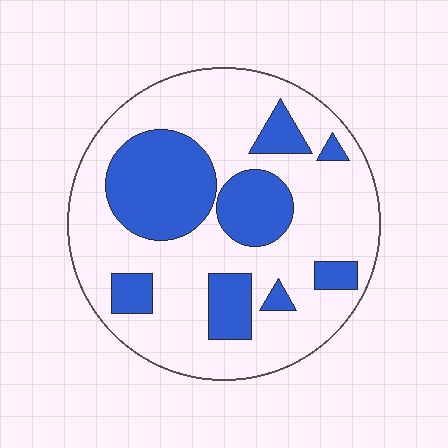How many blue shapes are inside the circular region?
8.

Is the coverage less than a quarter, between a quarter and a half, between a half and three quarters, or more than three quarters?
Between a quarter and a half.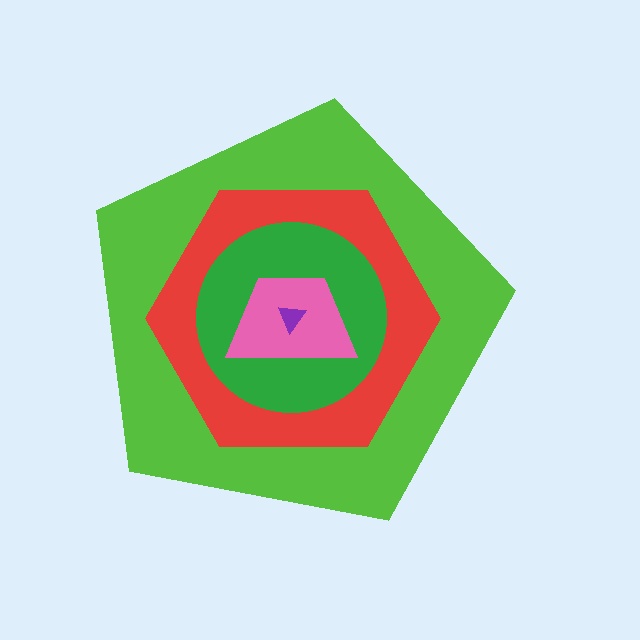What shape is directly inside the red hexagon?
The green circle.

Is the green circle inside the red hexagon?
Yes.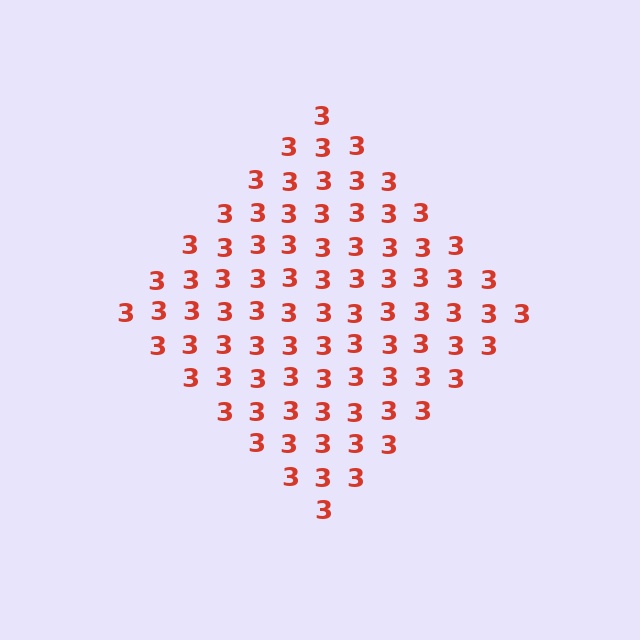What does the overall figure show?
The overall figure shows a diamond.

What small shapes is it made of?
It is made of small digit 3's.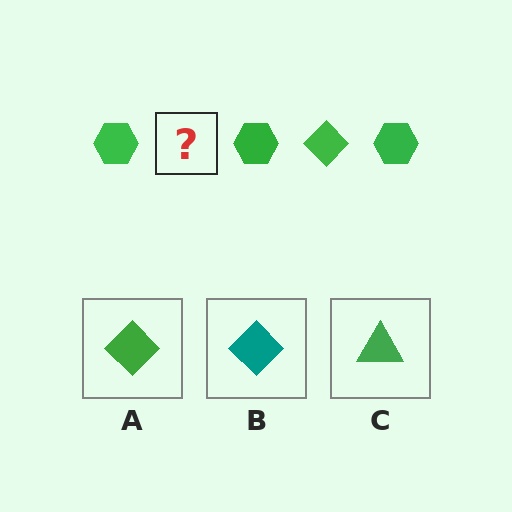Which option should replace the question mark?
Option A.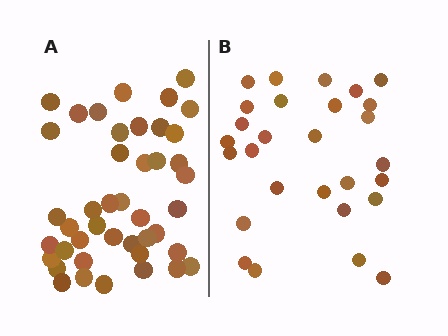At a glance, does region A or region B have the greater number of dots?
Region A (the left region) has more dots.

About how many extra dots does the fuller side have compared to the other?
Region A has approximately 15 more dots than region B.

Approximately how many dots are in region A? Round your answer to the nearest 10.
About 40 dots. (The exact count is 43, which rounds to 40.)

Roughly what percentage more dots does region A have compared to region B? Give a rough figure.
About 55% more.